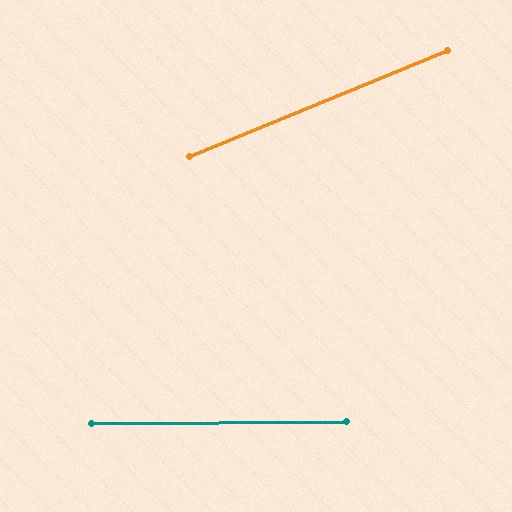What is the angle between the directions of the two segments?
Approximately 22 degrees.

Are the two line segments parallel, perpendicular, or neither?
Neither parallel nor perpendicular — they differ by about 22°.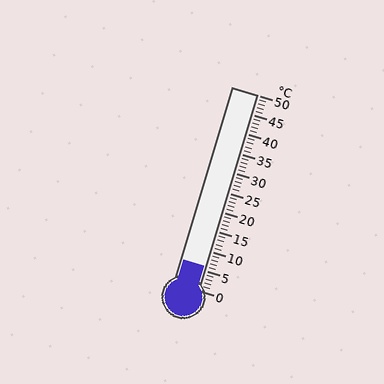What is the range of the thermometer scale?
The thermometer scale ranges from 0°C to 50°C.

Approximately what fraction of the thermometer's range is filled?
The thermometer is filled to approximately 10% of its range.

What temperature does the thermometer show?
The thermometer shows approximately 6°C.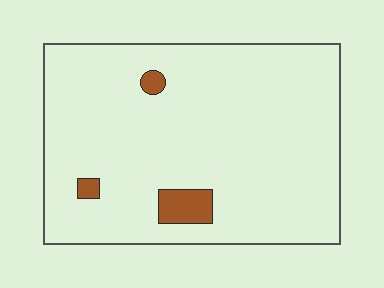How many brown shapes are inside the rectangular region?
3.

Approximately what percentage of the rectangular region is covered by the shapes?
Approximately 5%.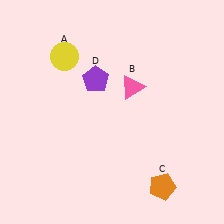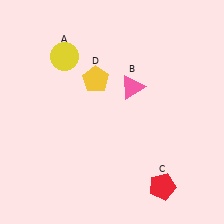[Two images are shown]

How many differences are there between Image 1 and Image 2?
There are 2 differences between the two images.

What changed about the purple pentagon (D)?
In Image 1, D is purple. In Image 2, it changed to yellow.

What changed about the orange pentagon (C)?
In Image 1, C is orange. In Image 2, it changed to red.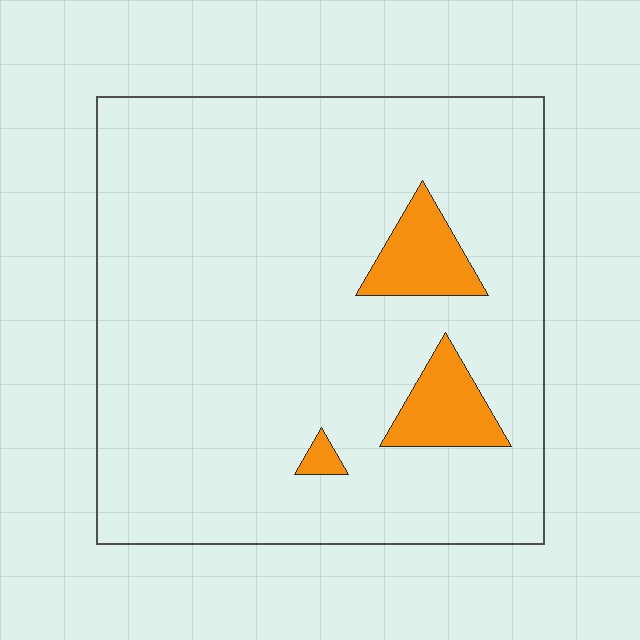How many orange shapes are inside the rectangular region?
3.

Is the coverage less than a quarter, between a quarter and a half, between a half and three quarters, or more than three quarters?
Less than a quarter.